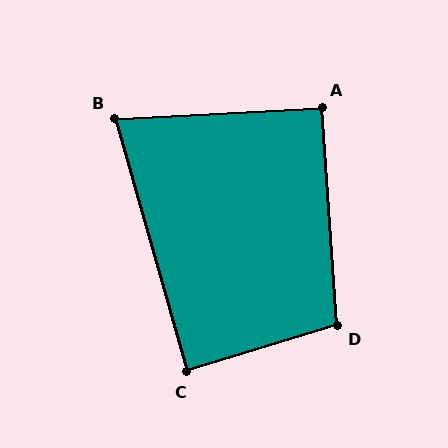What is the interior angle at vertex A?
Approximately 91 degrees (approximately right).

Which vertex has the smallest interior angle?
B, at approximately 77 degrees.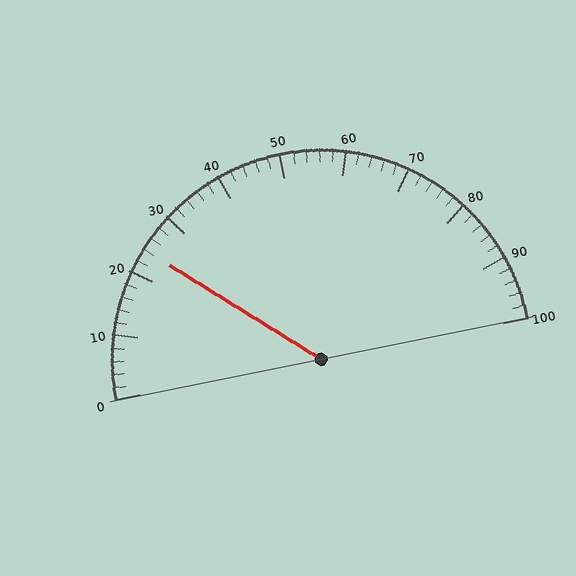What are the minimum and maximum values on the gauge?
The gauge ranges from 0 to 100.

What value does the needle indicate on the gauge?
The needle indicates approximately 24.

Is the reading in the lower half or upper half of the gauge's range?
The reading is in the lower half of the range (0 to 100).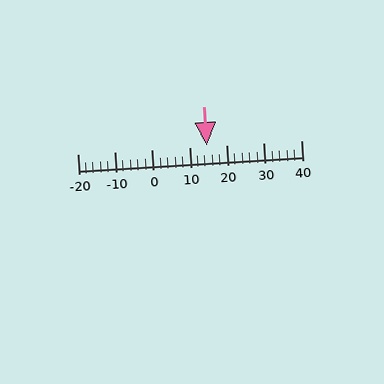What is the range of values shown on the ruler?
The ruler shows values from -20 to 40.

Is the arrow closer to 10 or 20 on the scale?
The arrow is closer to 10.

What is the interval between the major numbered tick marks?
The major tick marks are spaced 10 units apart.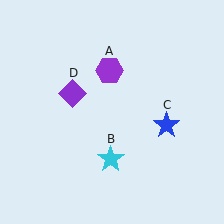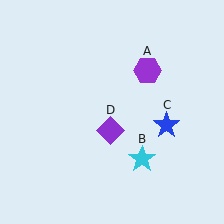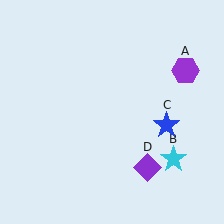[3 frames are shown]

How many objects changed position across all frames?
3 objects changed position: purple hexagon (object A), cyan star (object B), purple diamond (object D).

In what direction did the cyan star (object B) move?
The cyan star (object B) moved right.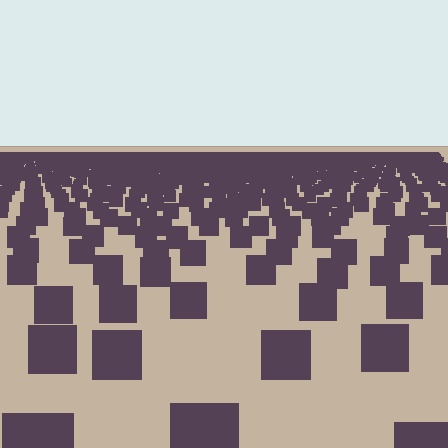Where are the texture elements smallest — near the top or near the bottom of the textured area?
Near the top.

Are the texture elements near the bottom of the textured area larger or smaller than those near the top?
Larger. Near the bottom, elements are closer to the viewer and appear at a bigger on-screen size.